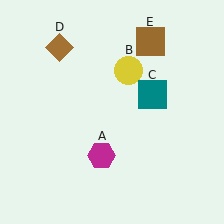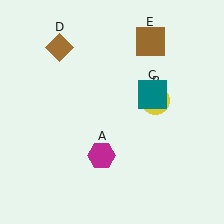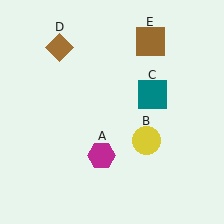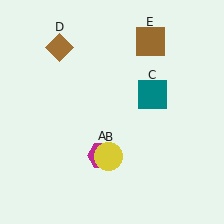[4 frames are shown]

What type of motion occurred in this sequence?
The yellow circle (object B) rotated clockwise around the center of the scene.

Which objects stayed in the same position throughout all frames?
Magenta hexagon (object A) and teal square (object C) and brown diamond (object D) and brown square (object E) remained stationary.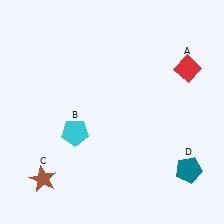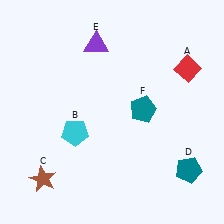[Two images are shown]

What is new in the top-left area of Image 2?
A purple triangle (E) was added in the top-left area of Image 2.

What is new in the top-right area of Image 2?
A teal pentagon (F) was added in the top-right area of Image 2.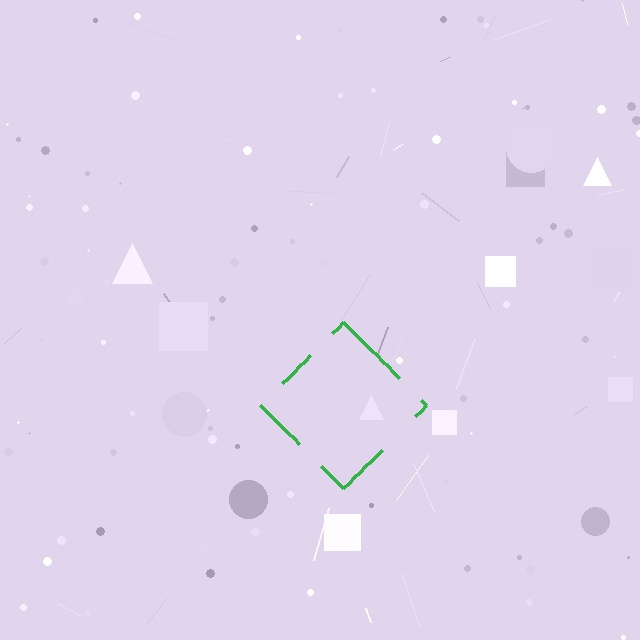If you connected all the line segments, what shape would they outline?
They would outline a diamond.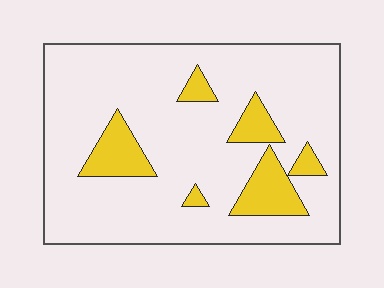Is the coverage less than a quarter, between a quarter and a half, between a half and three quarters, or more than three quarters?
Less than a quarter.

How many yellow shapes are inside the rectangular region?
6.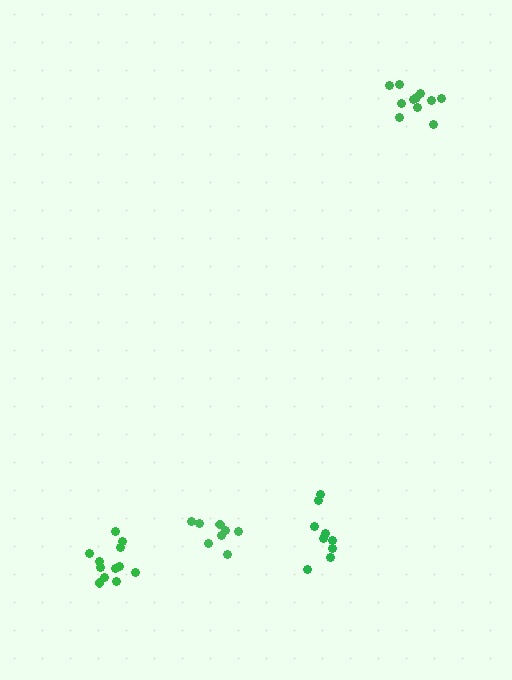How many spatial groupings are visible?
There are 4 spatial groupings.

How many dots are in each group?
Group 1: 9 dots, Group 2: 12 dots, Group 3: 12 dots, Group 4: 8 dots (41 total).